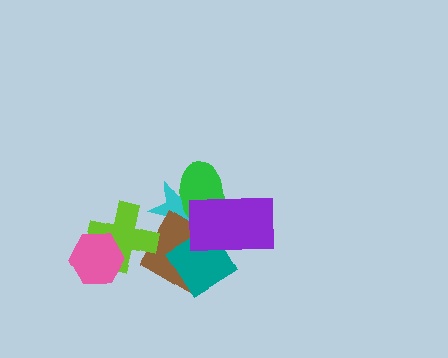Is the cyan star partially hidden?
Yes, it is partially covered by another shape.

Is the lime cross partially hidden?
Yes, it is partially covered by another shape.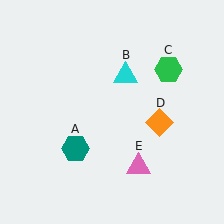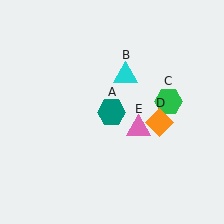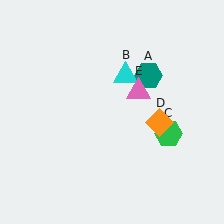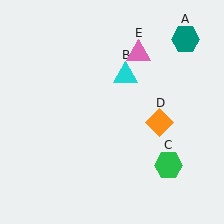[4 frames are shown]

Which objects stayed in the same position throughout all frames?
Cyan triangle (object B) and orange diamond (object D) remained stationary.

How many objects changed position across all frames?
3 objects changed position: teal hexagon (object A), green hexagon (object C), pink triangle (object E).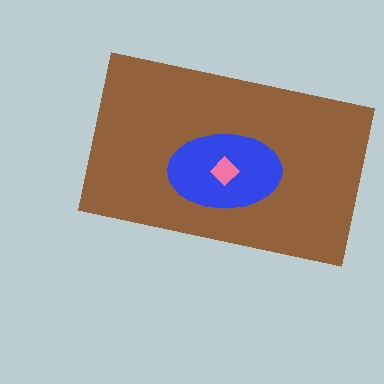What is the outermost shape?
The brown rectangle.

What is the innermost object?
The pink diamond.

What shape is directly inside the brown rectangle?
The blue ellipse.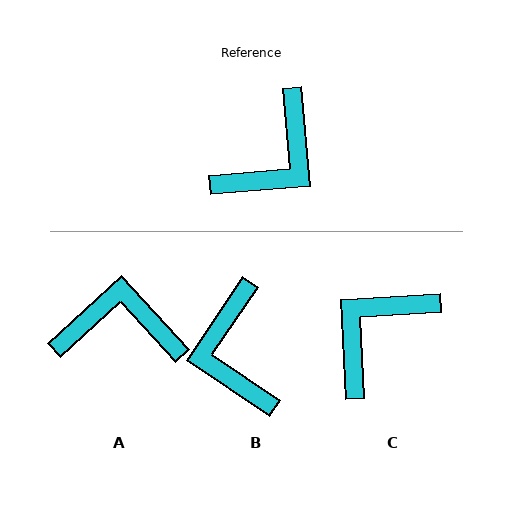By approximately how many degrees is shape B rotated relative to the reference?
Approximately 129 degrees clockwise.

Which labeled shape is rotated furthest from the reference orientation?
C, about 178 degrees away.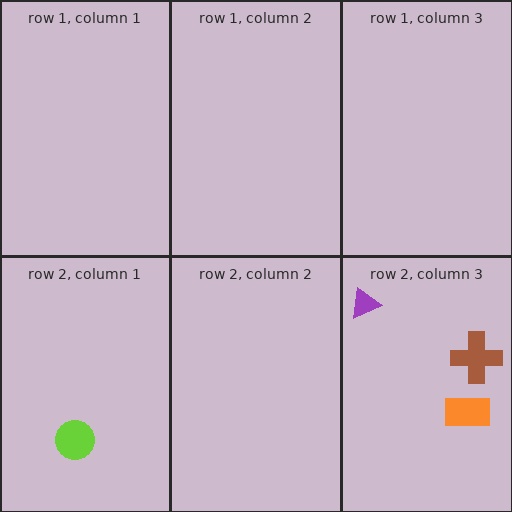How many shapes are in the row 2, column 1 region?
1.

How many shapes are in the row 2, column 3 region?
3.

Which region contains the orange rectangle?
The row 2, column 3 region.